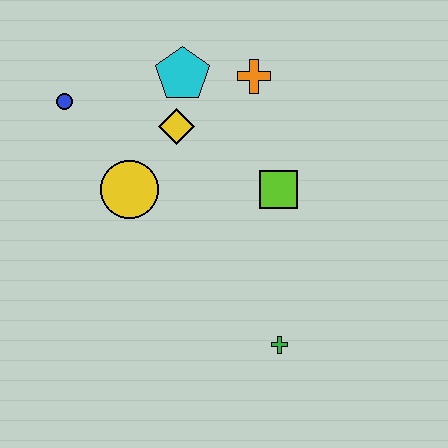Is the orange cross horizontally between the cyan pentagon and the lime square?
Yes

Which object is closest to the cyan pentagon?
The yellow diamond is closest to the cyan pentagon.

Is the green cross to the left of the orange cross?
No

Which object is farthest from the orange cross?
The green cross is farthest from the orange cross.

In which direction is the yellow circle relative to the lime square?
The yellow circle is to the left of the lime square.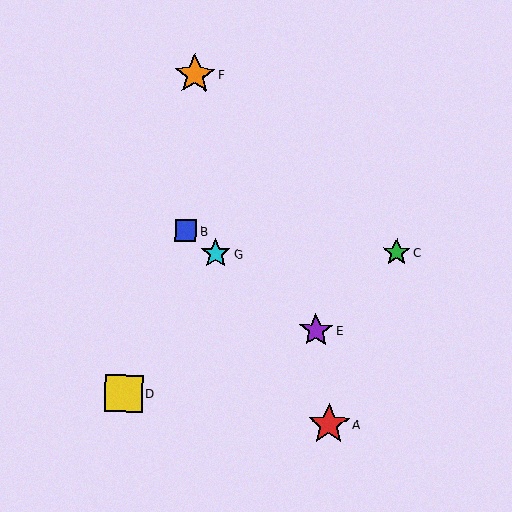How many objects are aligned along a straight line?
3 objects (B, E, G) are aligned along a straight line.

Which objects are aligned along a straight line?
Objects B, E, G are aligned along a straight line.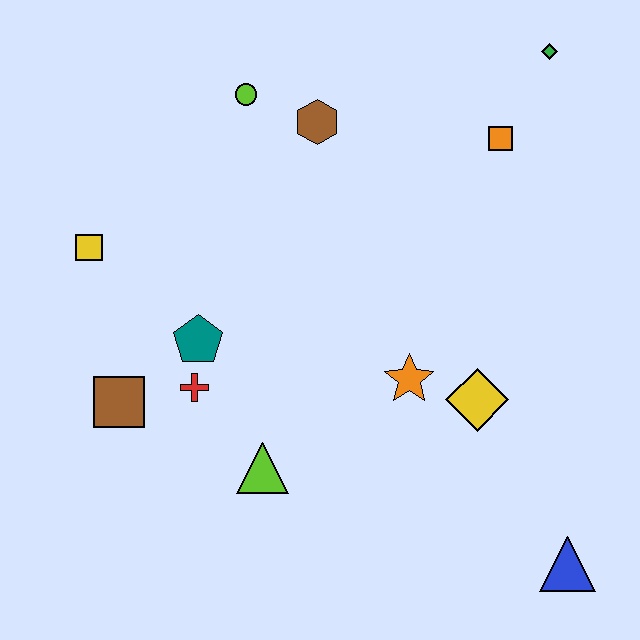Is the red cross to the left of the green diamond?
Yes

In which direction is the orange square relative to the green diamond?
The orange square is below the green diamond.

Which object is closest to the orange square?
The green diamond is closest to the orange square.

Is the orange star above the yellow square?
No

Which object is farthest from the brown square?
The green diamond is farthest from the brown square.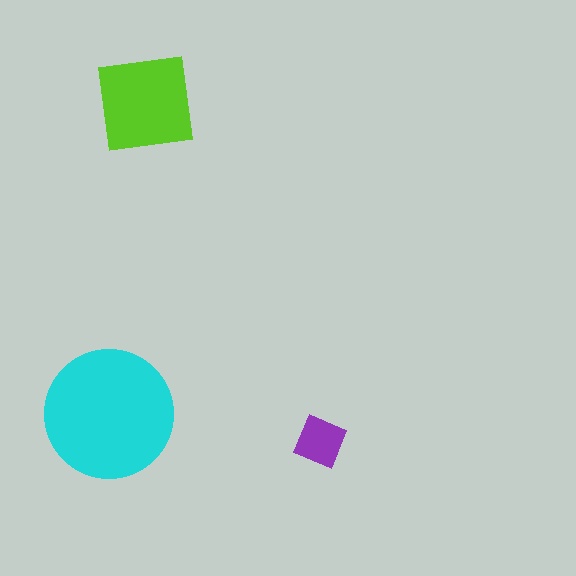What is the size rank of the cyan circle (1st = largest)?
1st.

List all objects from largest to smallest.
The cyan circle, the lime square, the purple square.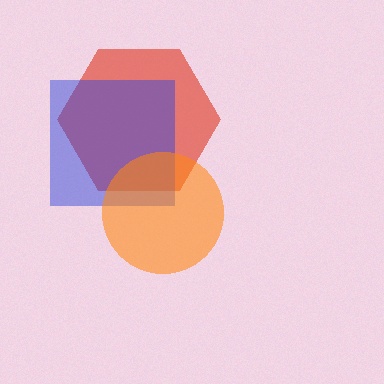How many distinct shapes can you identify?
There are 3 distinct shapes: a red hexagon, a blue square, an orange circle.